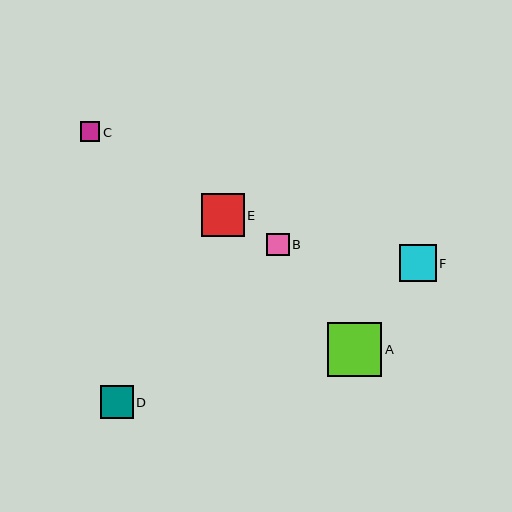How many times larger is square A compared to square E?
Square A is approximately 1.3 times the size of square E.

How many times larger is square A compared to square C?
Square A is approximately 2.8 times the size of square C.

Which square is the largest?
Square A is the largest with a size of approximately 54 pixels.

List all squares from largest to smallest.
From largest to smallest: A, E, F, D, B, C.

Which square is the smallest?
Square C is the smallest with a size of approximately 20 pixels.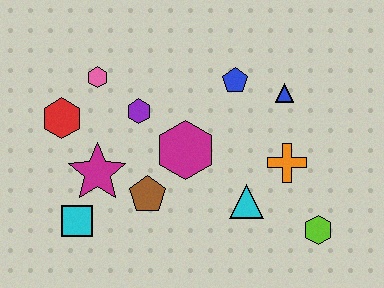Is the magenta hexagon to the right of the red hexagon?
Yes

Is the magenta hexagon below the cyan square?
No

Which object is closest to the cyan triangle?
The orange cross is closest to the cyan triangle.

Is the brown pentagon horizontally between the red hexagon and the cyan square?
No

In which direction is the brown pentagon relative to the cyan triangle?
The brown pentagon is to the left of the cyan triangle.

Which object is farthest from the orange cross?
The red hexagon is farthest from the orange cross.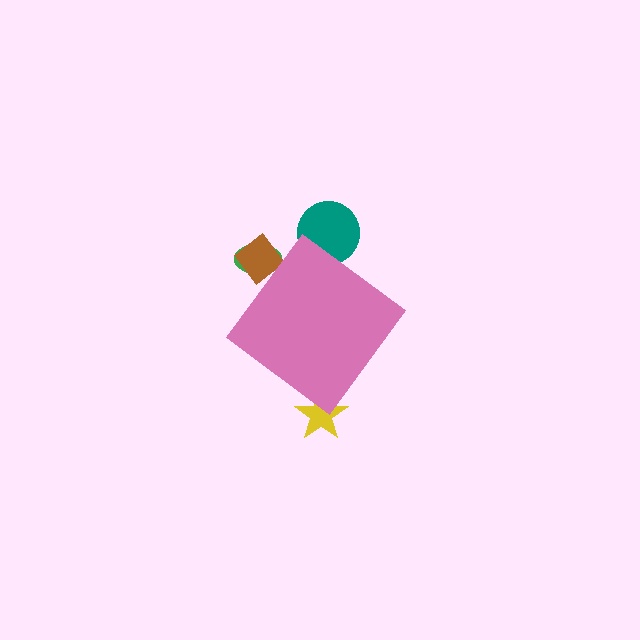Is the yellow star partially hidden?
Yes, the yellow star is partially hidden behind the pink diamond.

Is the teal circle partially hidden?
Yes, the teal circle is partially hidden behind the pink diamond.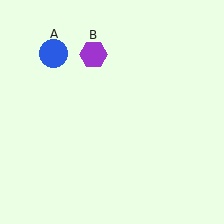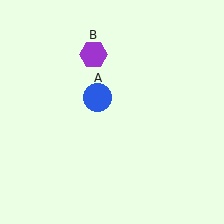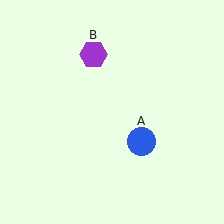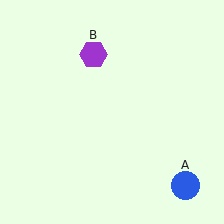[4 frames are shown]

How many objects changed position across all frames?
1 object changed position: blue circle (object A).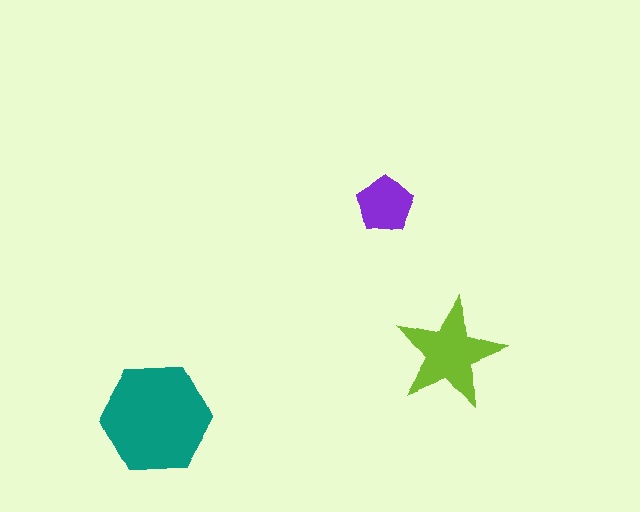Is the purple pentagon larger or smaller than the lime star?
Smaller.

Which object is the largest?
The teal hexagon.